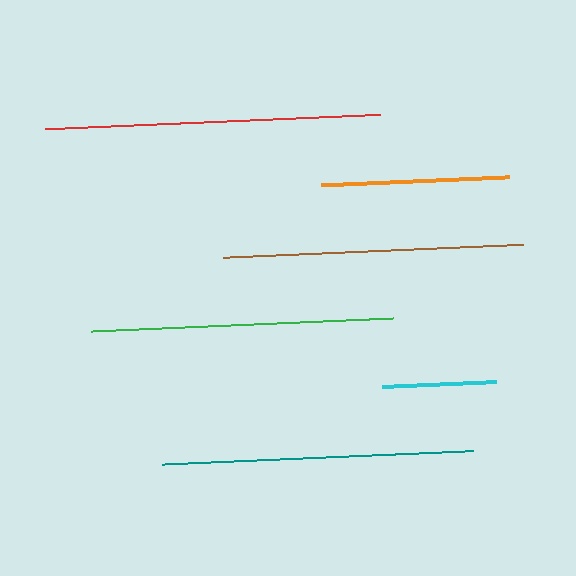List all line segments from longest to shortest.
From longest to shortest: red, teal, green, brown, orange, cyan.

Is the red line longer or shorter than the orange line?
The red line is longer than the orange line.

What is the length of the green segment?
The green segment is approximately 304 pixels long.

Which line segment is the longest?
The red line is the longest at approximately 335 pixels.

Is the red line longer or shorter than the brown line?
The red line is longer than the brown line.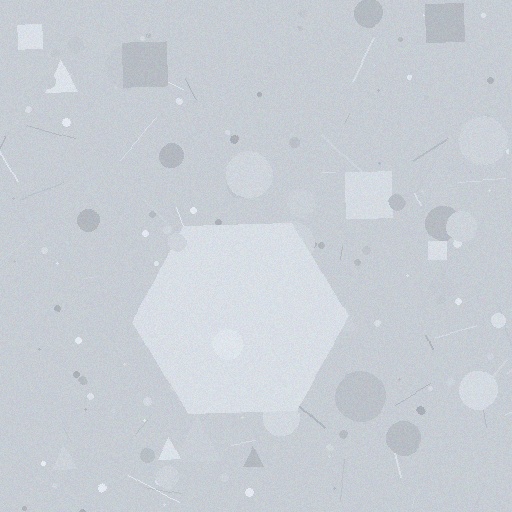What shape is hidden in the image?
A hexagon is hidden in the image.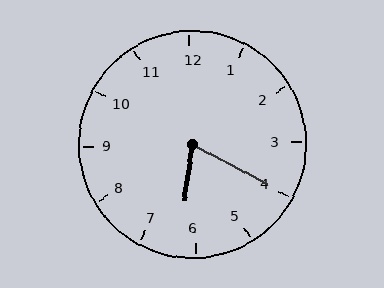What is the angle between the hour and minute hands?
Approximately 70 degrees.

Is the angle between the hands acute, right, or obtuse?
It is acute.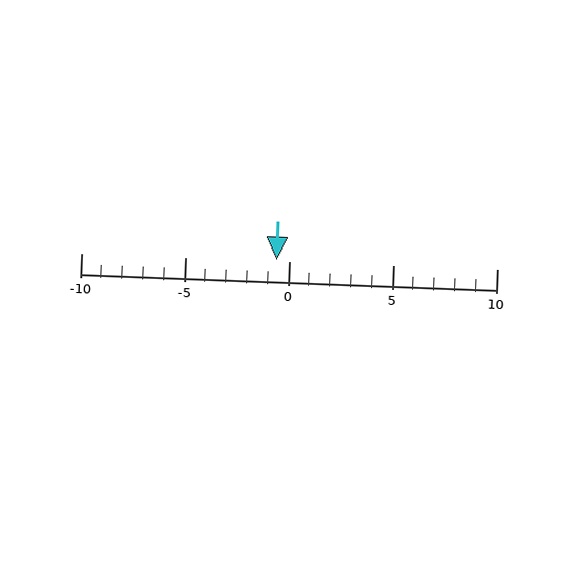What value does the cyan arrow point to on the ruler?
The cyan arrow points to approximately -1.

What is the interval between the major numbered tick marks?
The major tick marks are spaced 5 units apart.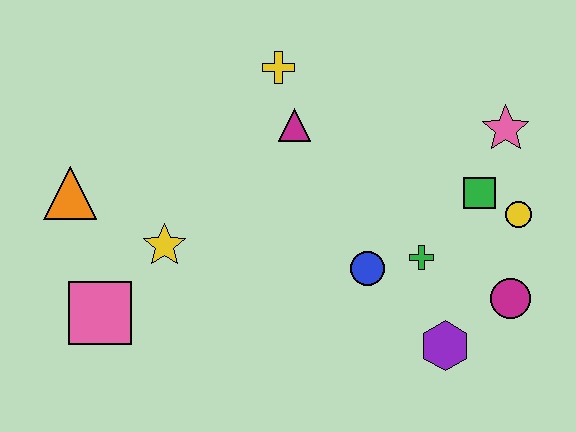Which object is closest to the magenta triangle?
The yellow cross is closest to the magenta triangle.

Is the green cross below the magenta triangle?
Yes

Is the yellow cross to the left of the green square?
Yes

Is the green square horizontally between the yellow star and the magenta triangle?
No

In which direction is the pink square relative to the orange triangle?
The pink square is below the orange triangle.